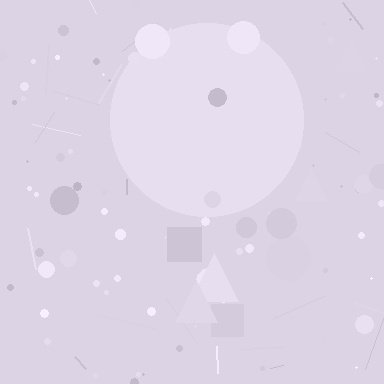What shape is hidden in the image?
A circle is hidden in the image.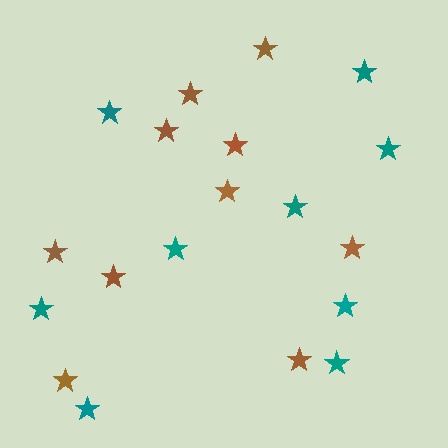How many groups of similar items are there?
There are 2 groups: one group of teal stars (9) and one group of brown stars (10).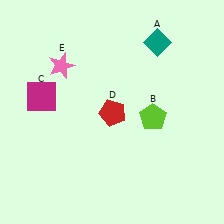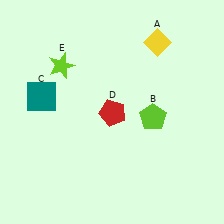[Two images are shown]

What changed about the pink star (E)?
In Image 1, E is pink. In Image 2, it changed to lime.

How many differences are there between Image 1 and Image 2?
There are 3 differences between the two images.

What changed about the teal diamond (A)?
In Image 1, A is teal. In Image 2, it changed to yellow.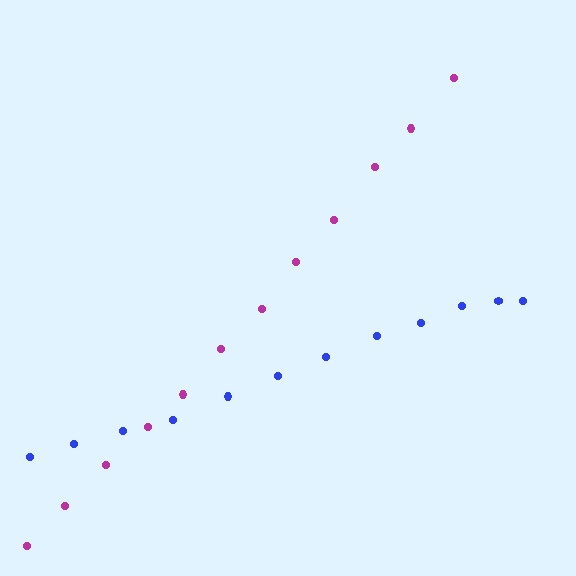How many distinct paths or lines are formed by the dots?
There are 2 distinct paths.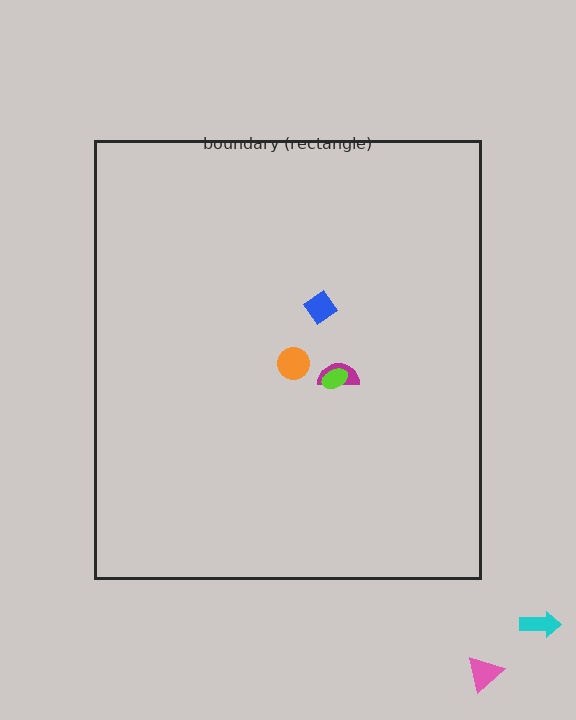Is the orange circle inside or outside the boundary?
Inside.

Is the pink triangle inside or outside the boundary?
Outside.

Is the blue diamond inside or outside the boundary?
Inside.